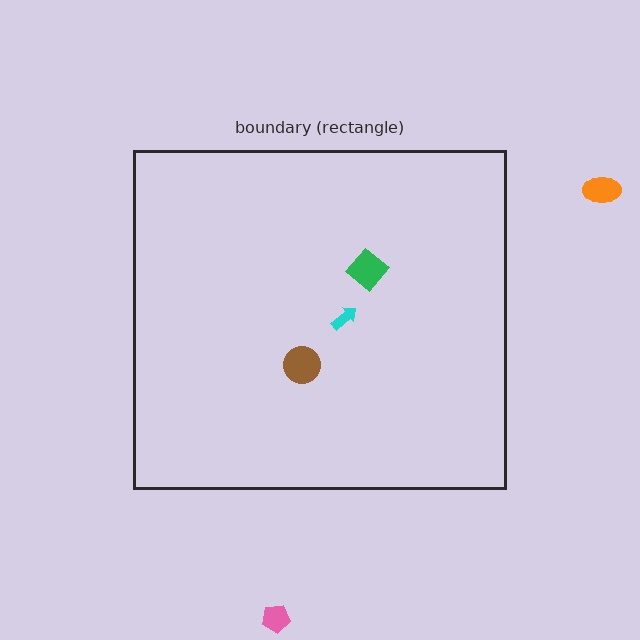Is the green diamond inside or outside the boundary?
Inside.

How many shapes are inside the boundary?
3 inside, 2 outside.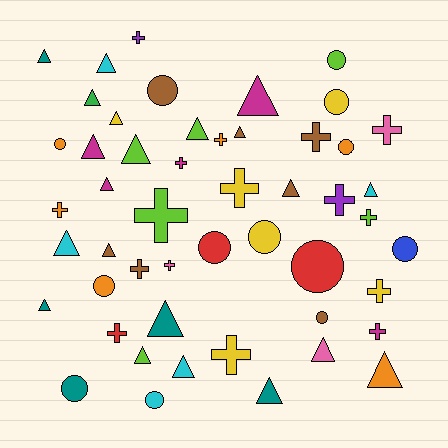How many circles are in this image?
There are 13 circles.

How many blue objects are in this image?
There is 1 blue object.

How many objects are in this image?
There are 50 objects.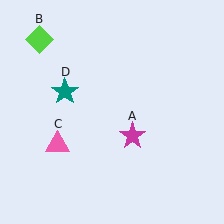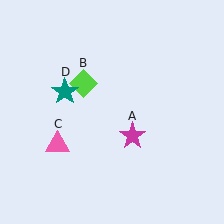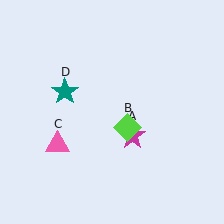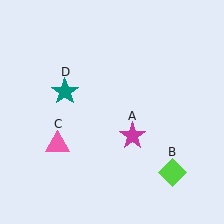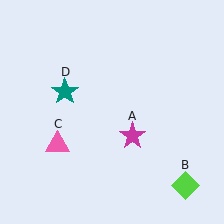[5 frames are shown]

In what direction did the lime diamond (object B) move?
The lime diamond (object B) moved down and to the right.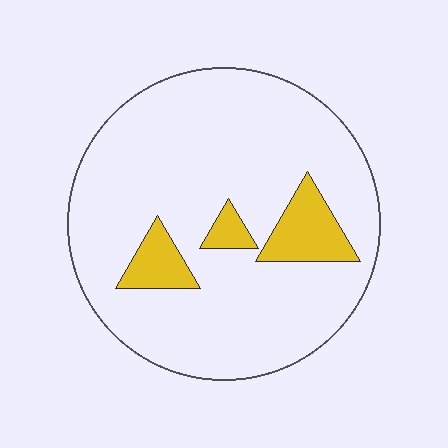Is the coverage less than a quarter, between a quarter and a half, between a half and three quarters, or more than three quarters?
Less than a quarter.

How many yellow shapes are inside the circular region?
3.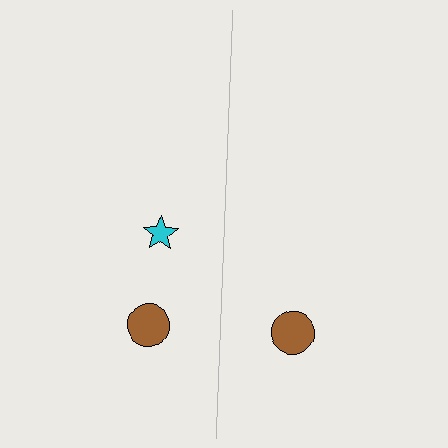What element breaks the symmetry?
A cyan star is missing from the right side.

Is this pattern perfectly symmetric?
No, the pattern is not perfectly symmetric. A cyan star is missing from the right side.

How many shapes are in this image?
There are 3 shapes in this image.